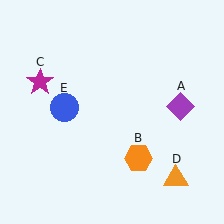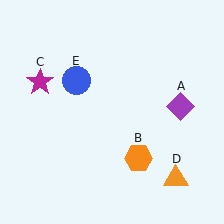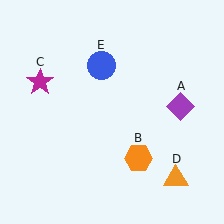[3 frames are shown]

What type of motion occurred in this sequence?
The blue circle (object E) rotated clockwise around the center of the scene.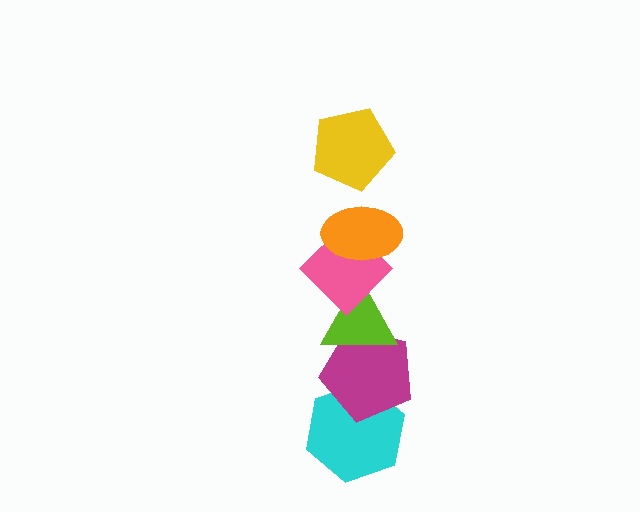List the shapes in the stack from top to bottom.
From top to bottom: the yellow pentagon, the orange ellipse, the pink diamond, the lime triangle, the magenta pentagon, the cyan hexagon.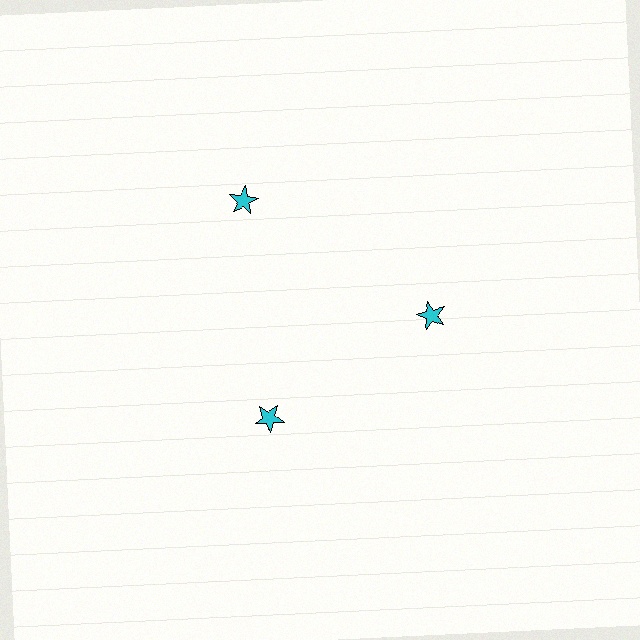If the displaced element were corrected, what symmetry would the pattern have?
It would have 3-fold rotational symmetry — the pattern would map onto itself every 120 degrees.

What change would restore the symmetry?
The symmetry would be restored by moving it inward, back onto the ring so that all 3 stars sit at equal angles and equal distance from the center.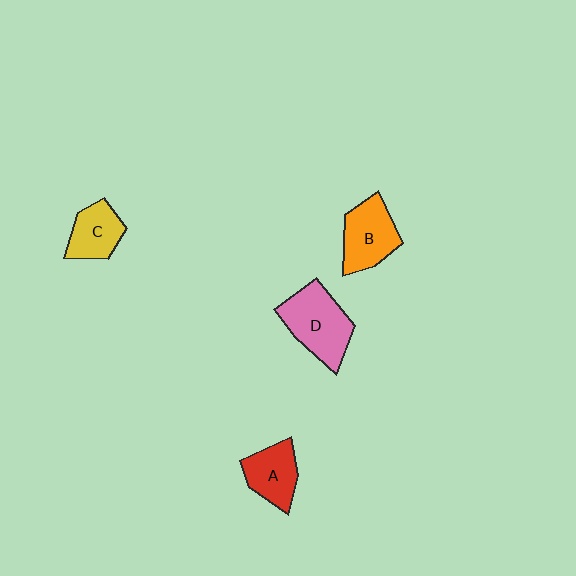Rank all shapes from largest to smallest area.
From largest to smallest: D (pink), B (orange), A (red), C (yellow).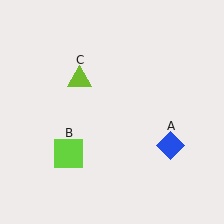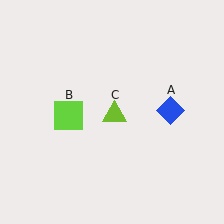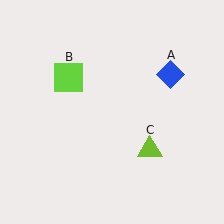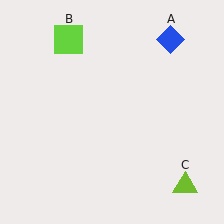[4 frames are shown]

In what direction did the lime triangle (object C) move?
The lime triangle (object C) moved down and to the right.